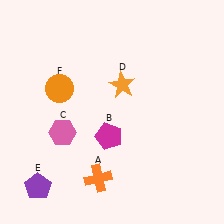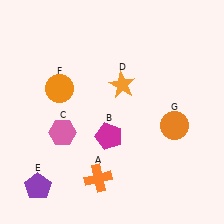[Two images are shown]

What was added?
An orange circle (G) was added in Image 2.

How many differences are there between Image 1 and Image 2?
There is 1 difference between the two images.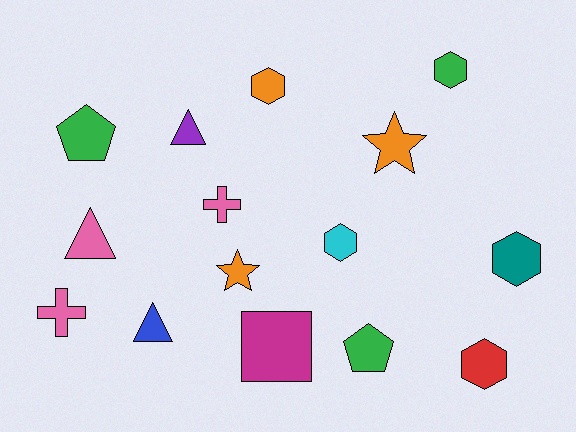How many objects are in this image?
There are 15 objects.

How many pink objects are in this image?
There are 3 pink objects.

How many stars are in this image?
There are 2 stars.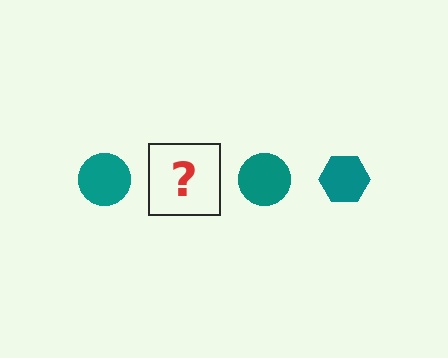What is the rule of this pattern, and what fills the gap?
The rule is that the pattern cycles through circle, hexagon shapes in teal. The gap should be filled with a teal hexagon.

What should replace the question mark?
The question mark should be replaced with a teal hexagon.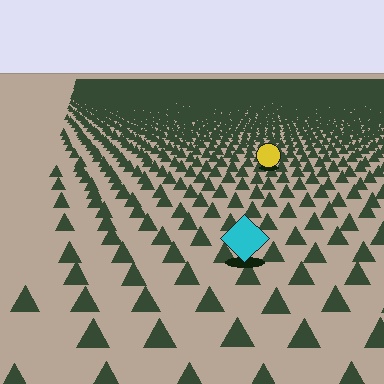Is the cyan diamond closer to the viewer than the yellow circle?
Yes. The cyan diamond is closer — you can tell from the texture gradient: the ground texture is coarser near it.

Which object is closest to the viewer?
The cyan diamond is closest. The texture marks near it are larger and more spread out.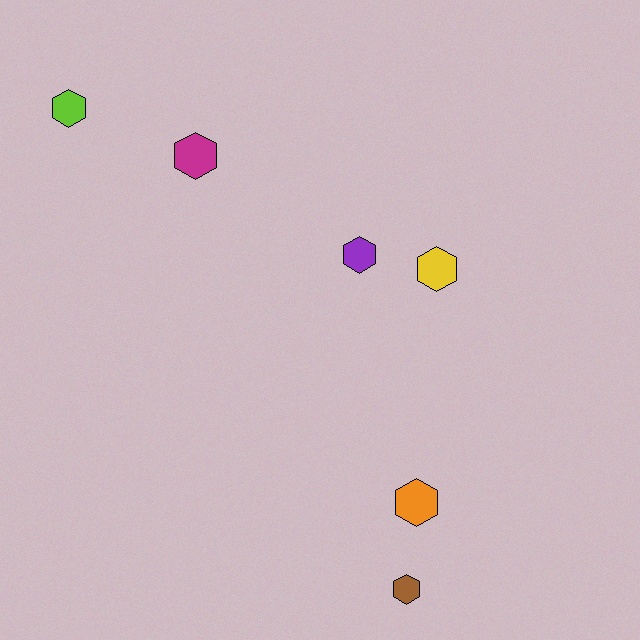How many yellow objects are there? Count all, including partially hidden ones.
There is 1 yellow object.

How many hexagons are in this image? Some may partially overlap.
There are 6 hexagons.